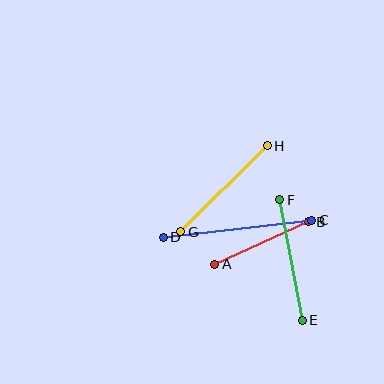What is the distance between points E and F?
The distance is approximately 123 pixels.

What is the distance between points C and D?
The distance is approximately 149 pixels.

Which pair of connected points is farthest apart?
Points C and D are farthest apart.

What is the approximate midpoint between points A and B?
The midpoint is at approximately (262, 243) pixels.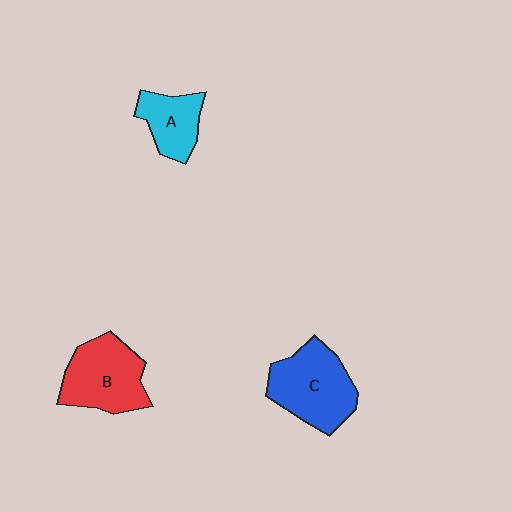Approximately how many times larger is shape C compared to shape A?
Approximately 1.7 times.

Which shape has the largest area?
Shape C (blue).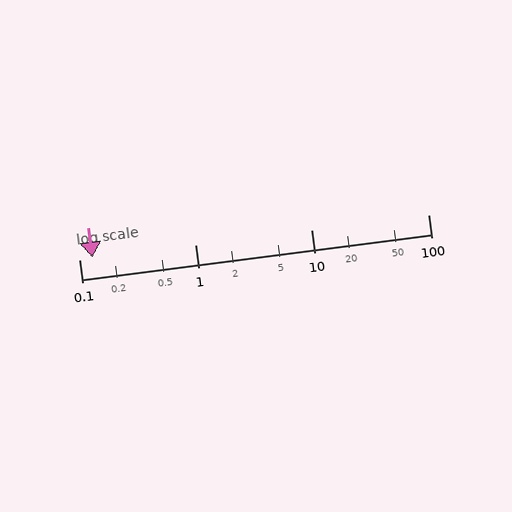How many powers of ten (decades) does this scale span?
The scale spans 3 decades, from 0.1 to 100.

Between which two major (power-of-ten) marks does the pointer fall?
The pointer is between 0.1 and 1.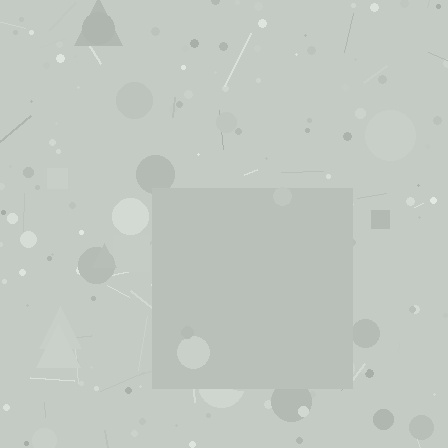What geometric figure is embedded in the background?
A square is embedded in the background.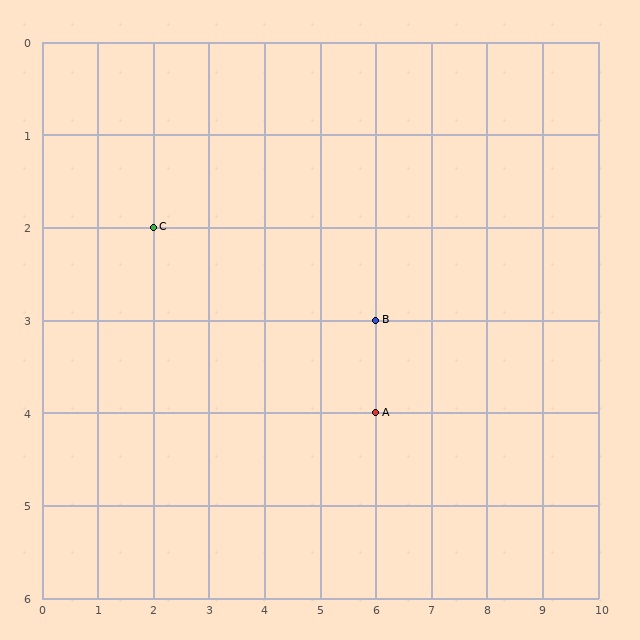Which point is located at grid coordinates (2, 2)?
Point C is at (2, 2).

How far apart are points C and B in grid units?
Points C and B are 4 columns and 1 row apart (about 4.1 grid units diagonally).